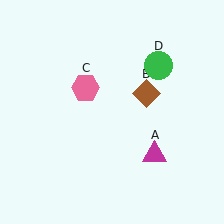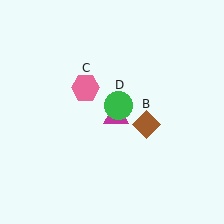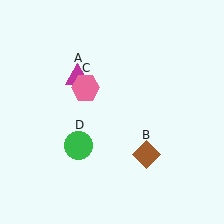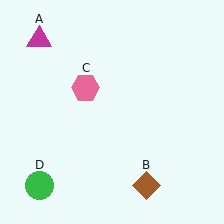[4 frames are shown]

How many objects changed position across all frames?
3 objects changed position: magenta triangle (object A), brown diamond (object B), green circle (object D).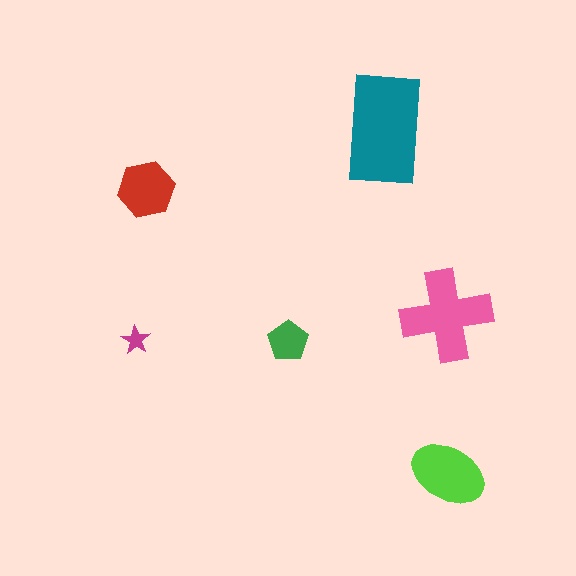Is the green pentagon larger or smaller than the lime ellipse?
Smaller.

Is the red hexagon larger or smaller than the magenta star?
Larger.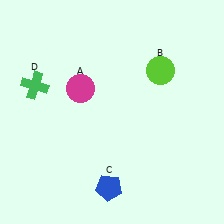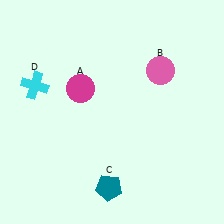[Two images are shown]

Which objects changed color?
B changed from lime to pink. C changed from blue to teal. D changed from green to cyan.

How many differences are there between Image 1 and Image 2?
There are 3 differences between the two images.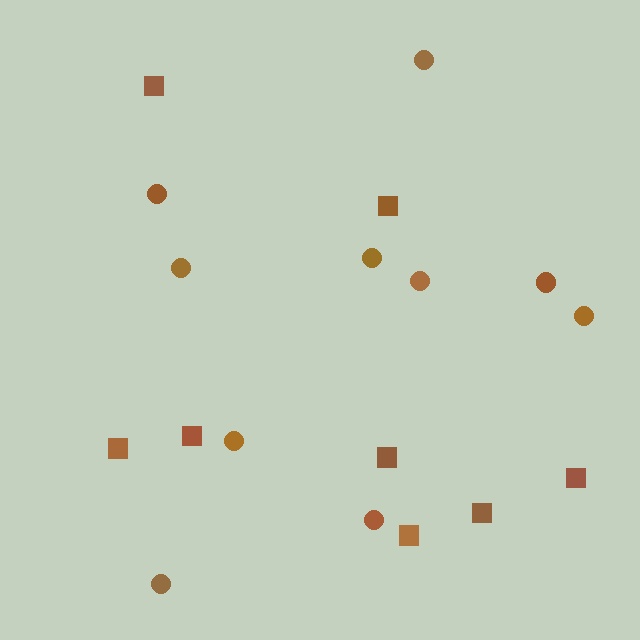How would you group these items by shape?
There are 2 groups: one group of squares (8) and one group of circles (10).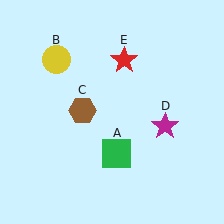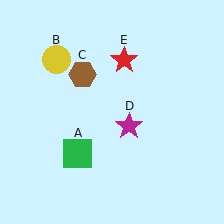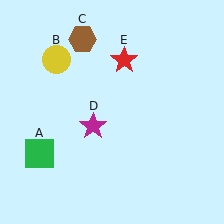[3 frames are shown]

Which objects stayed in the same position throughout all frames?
Yellow circle (object B) and red star (object E) remained stationary.